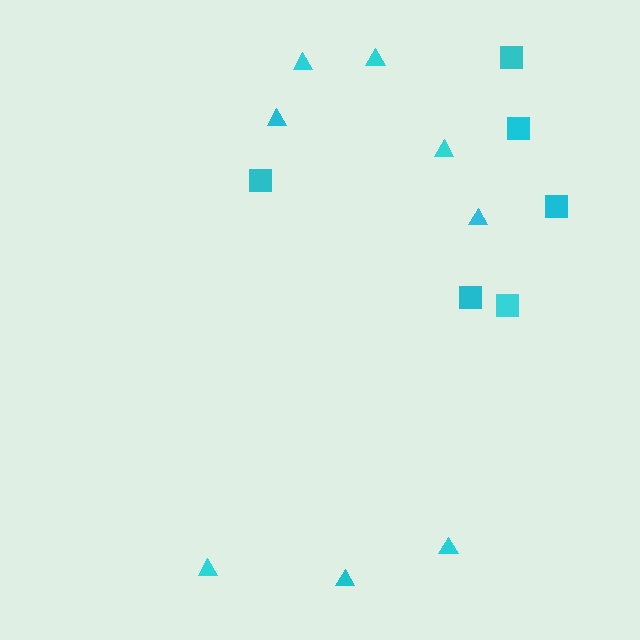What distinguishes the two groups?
There are 2 groups: one group of triangles (8) and one group of squares (6).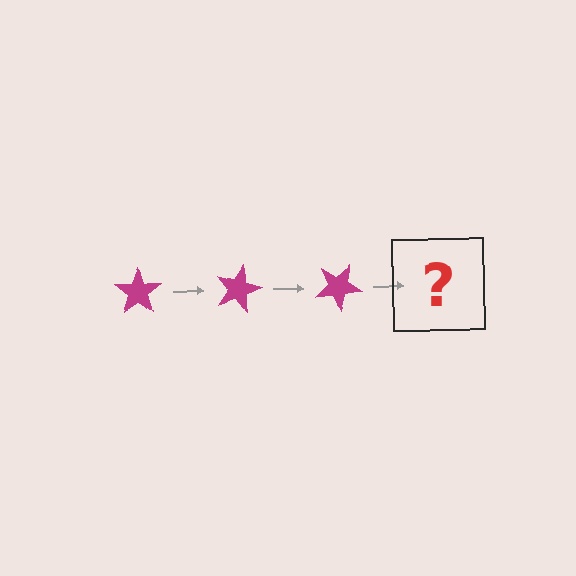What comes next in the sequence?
The next element should be a magenta star rotated 45 degrees.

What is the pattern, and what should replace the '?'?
The pattern is that the star rotates 15 degrees each step. The '?' should be a magenta star rotated 45 degrees.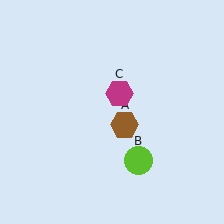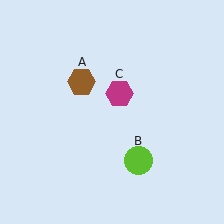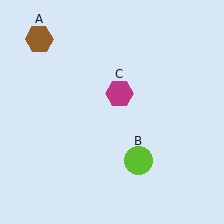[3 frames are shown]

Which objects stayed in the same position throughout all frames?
Lime circle (object B) and magenta hexagon (object C) remained stationary.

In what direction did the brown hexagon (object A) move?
The brown hexagon (object A) moved up and to the left.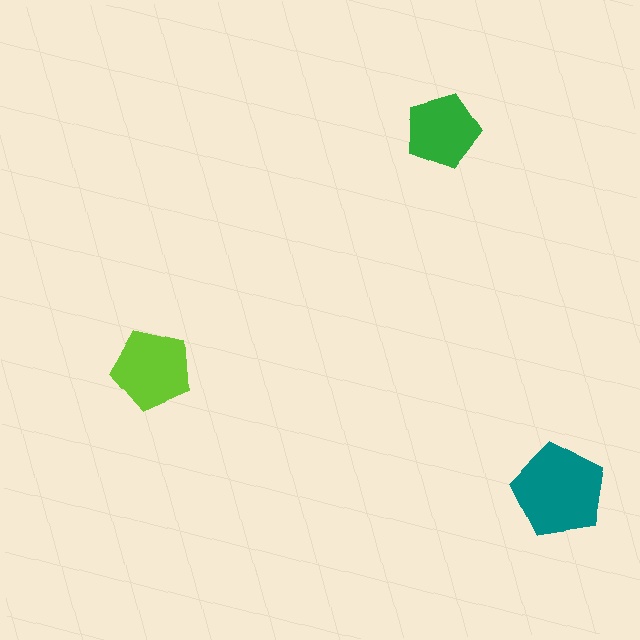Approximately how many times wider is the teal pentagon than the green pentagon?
About 1.5 times wider.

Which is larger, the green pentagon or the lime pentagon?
The lime one.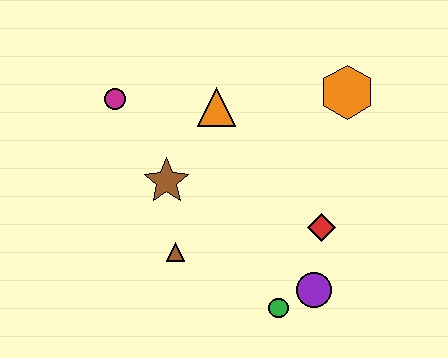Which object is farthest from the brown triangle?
The orange hexagon is farthest from the brown triangle.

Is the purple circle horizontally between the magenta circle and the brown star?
No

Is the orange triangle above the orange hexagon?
No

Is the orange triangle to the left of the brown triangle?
No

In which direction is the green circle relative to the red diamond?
The green circle is below the red diamond.